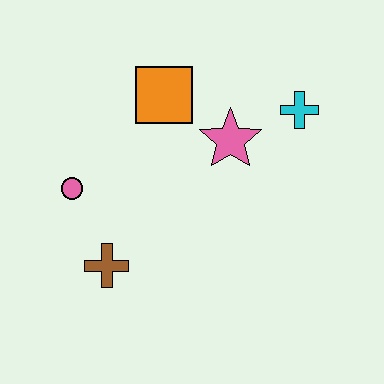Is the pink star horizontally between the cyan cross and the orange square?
Yes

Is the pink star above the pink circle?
Yes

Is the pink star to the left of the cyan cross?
Yes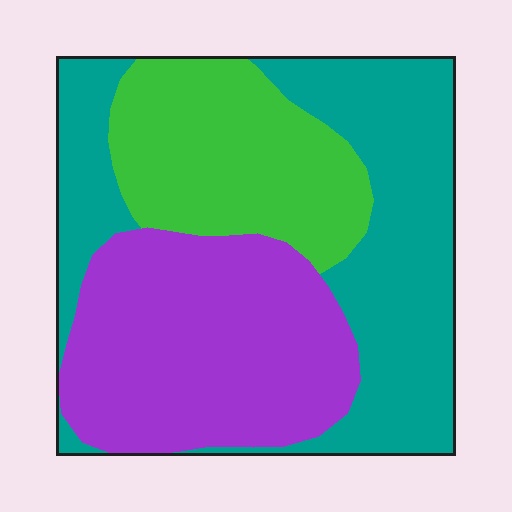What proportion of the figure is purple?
Purple covers around 35% of the figure.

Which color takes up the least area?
Green, at roughly 25%.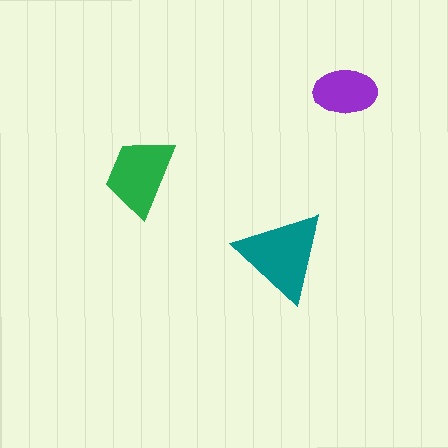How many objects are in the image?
There are 3 objects in the image.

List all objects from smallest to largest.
The purple ellipse, the green trapezoid, the teal triangle.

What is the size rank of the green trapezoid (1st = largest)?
2nd.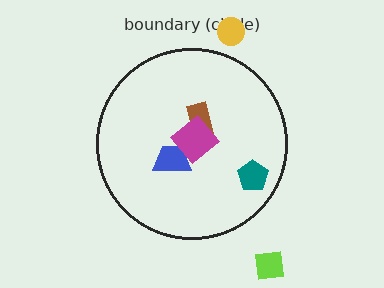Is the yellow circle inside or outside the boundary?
Outside.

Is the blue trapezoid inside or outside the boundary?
Inside.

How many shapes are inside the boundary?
4 inside, 2 outside.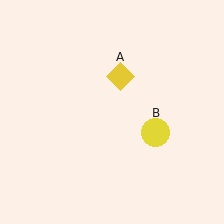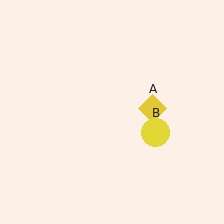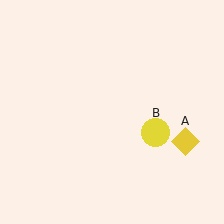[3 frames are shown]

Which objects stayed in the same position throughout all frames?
Yellow circle (object B) remained stationary.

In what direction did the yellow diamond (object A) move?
The yellow diamond (object A) moved down and to the right.